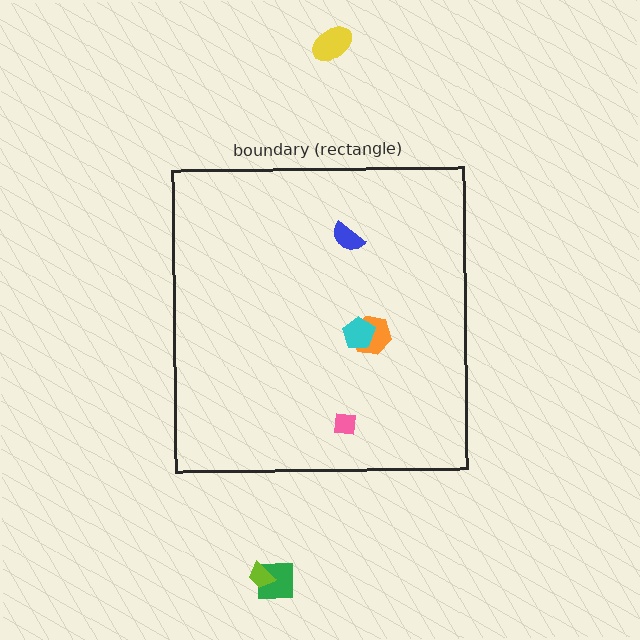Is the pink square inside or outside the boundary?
Inside.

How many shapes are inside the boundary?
4 inside, 3 outside.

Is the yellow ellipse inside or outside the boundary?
Outside.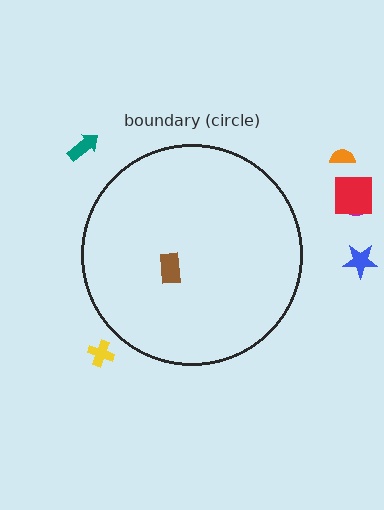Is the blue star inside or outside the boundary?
Outside.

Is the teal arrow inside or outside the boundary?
Outside.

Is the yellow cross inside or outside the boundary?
Outside.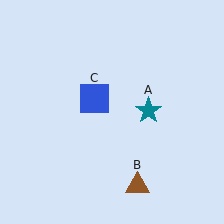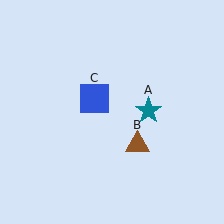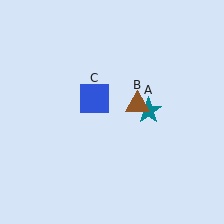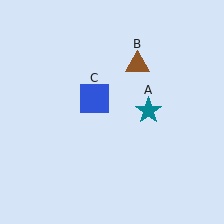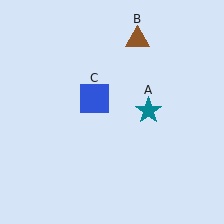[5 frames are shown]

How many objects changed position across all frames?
1 object changed position: brown triangle (object B).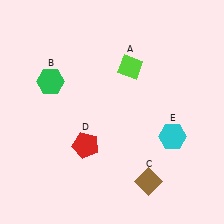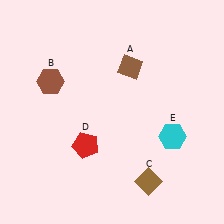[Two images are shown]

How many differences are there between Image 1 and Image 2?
There are 2 differences between the two images.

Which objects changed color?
A changed from lime to brown. B changed from green to brown.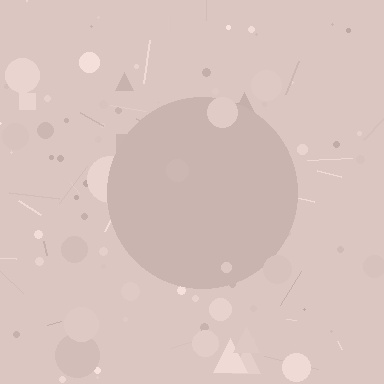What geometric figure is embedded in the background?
A circle is embedded in the background.